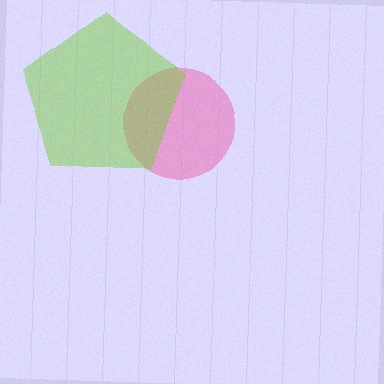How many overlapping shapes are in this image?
There are 2 overlapping shapes in the image.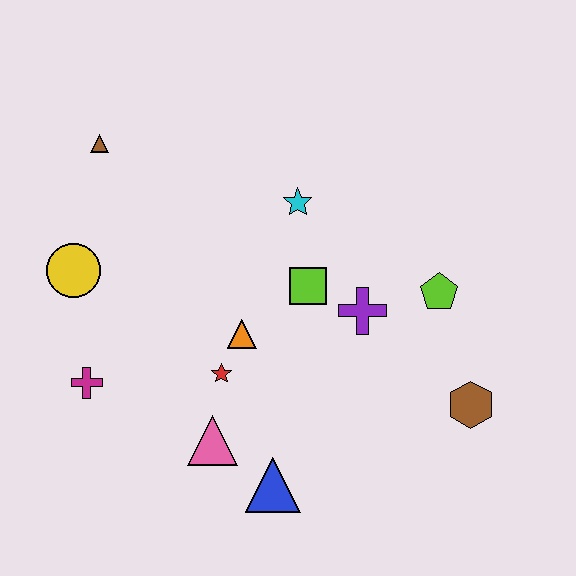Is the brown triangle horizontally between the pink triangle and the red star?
No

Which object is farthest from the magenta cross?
The brown hexagon is farthest from the magenta cross.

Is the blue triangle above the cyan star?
No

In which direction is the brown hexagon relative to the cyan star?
The brown hexagon is below the cyan star.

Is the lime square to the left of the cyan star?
No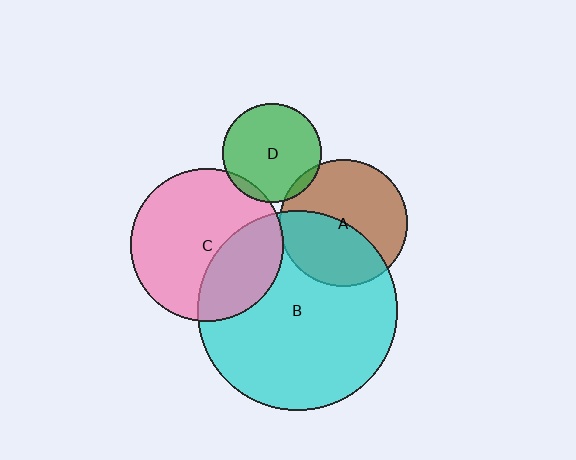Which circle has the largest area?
Circle B (cyan).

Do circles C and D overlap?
Yes.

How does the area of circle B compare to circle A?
Approximately 2.4 times.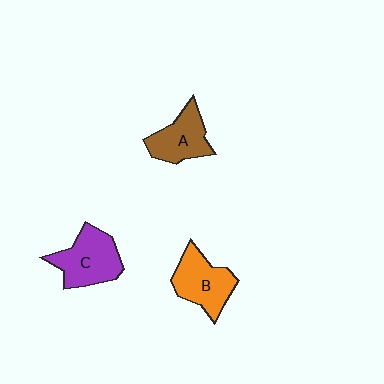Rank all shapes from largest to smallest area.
From largest to smallest: C (purple), B (orange), A (brown).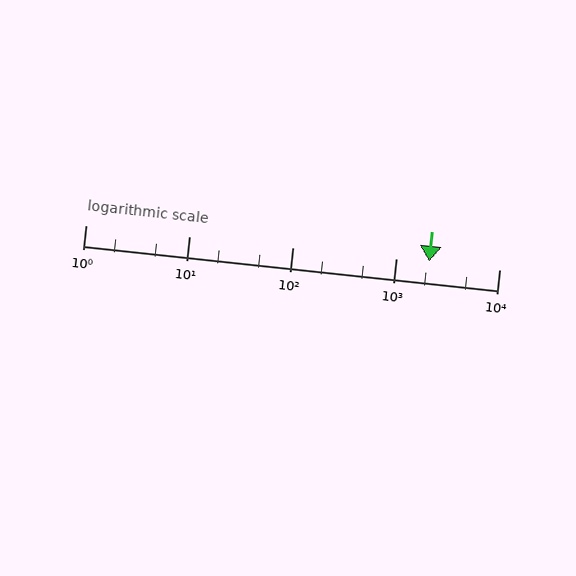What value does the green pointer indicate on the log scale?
The pointer indicates approximately 2100.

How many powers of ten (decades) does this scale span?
The scale spans 4 decades, from 1 to 10000.